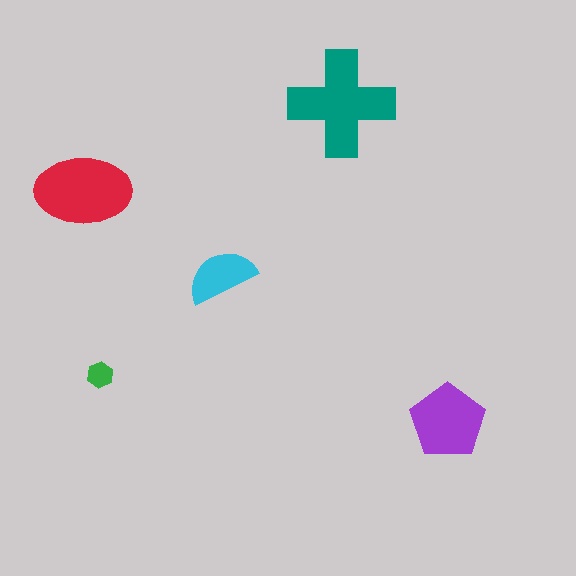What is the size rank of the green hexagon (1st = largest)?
5th.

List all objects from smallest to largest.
The green hexagon, the cyan semicircle, the purple pentagon, the red ellipse, the teal cross.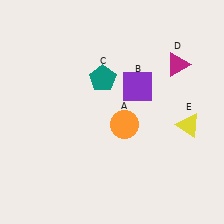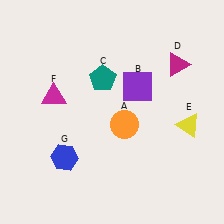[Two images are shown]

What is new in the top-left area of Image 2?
A magenta triangle (F) was added in the top-left area of Image 2.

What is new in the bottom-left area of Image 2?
A blue hexagon (G) was added in the bottom-left area of Image 2.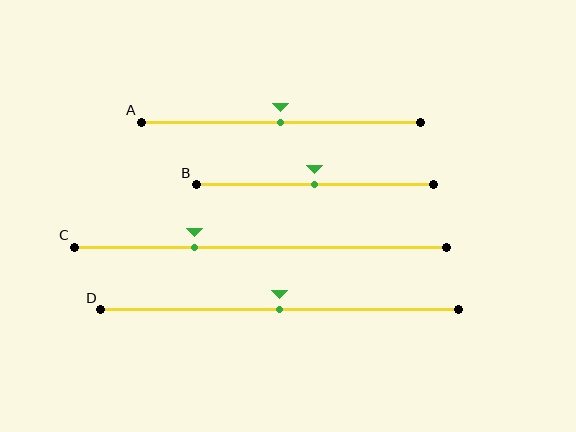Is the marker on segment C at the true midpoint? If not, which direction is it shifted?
No, the marker on segment C is shifted to the left by about 18% of the segment length.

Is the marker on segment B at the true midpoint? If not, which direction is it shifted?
Yes, the marker on segment B is at the true midpoint.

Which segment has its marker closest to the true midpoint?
Segment A has its marker closest to the true midpoint.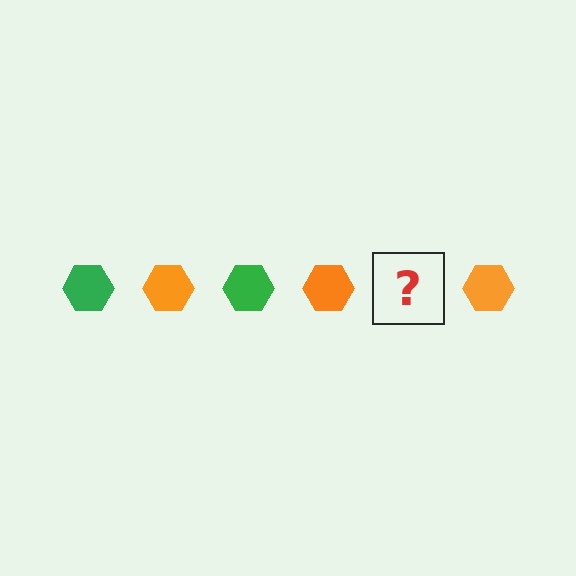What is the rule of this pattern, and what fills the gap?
The rule is that the pattern cycles through green, orange hexagons. The gap should be filled with a green hexagon.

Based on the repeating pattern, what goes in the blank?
The blank should be a green hexagon.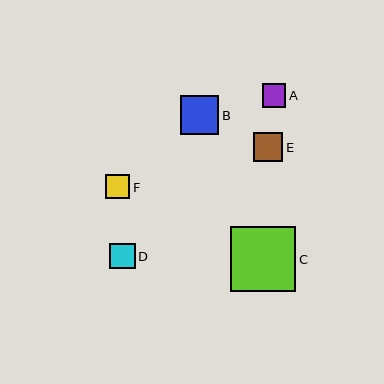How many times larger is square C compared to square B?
Square C is approximately 1.7 times the size of square B.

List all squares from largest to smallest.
From largest to smallest: C, B, E, D, F, A.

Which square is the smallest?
Square A is the smallest with a size of approximately 24 pixels.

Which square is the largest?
Square C is the largest with a size of approximately 65 pixels.